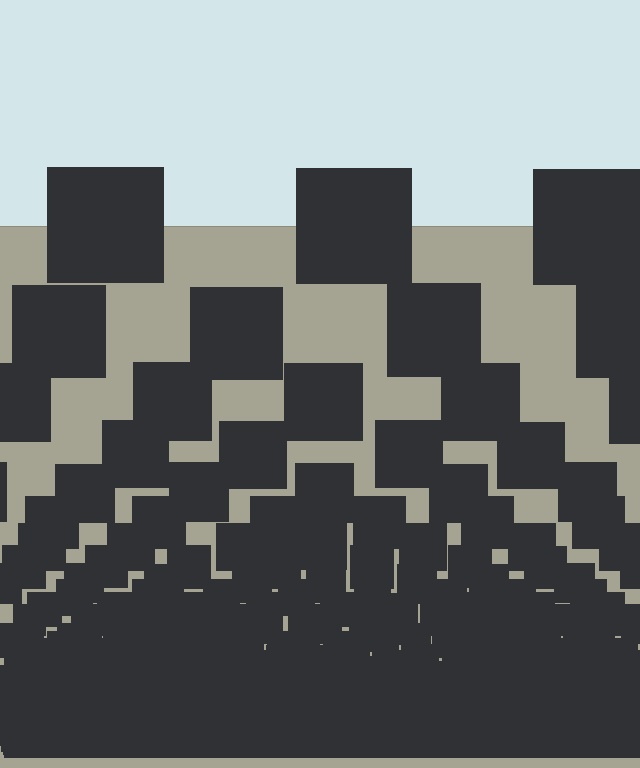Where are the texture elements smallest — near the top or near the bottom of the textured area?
Near the bottom.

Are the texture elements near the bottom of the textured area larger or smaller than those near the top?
Smaller. The gradient is inverted — elements near the bottom are smaller and denser.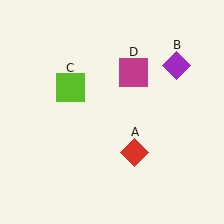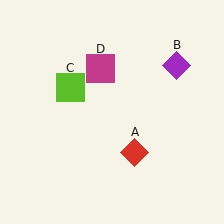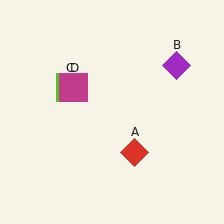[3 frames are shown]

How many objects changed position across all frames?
1 object changed position: magenta square (object D).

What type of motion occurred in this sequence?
The magenta square (object D) rotated counterclockwise around the center of the scene.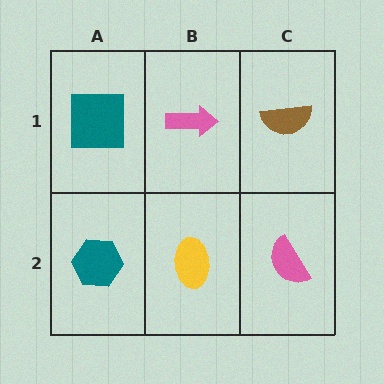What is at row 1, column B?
A pink arrow.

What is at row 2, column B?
A yellow ellipse.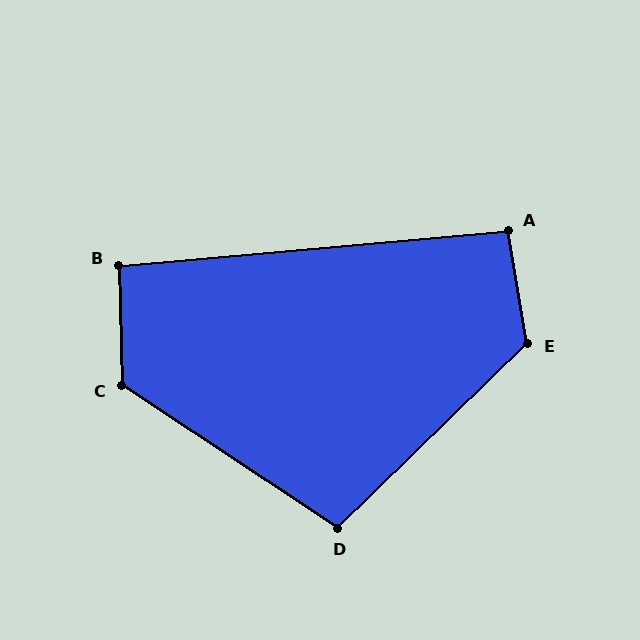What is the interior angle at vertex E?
Approximately 125 degrees (obtuse).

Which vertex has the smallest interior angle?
B, at approximately 94 degrees.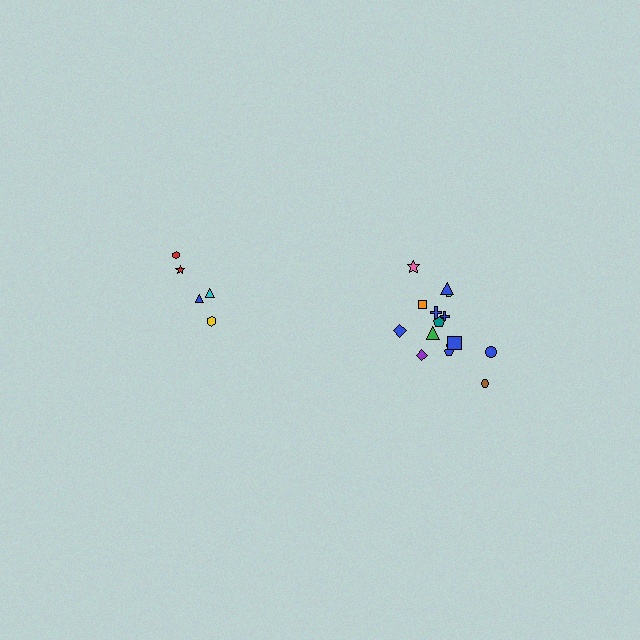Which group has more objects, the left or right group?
The right group.